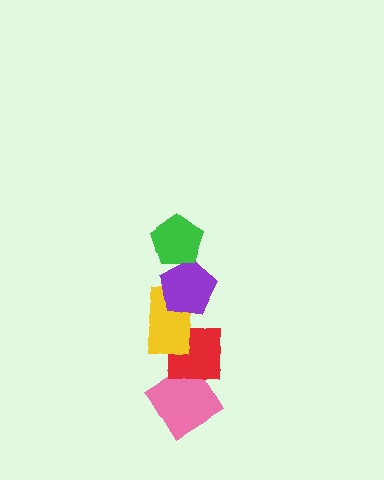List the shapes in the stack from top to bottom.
From top to bottom: the green pentagon, the purple pentagon, the yellow rectangle, the red square, the pink diamond.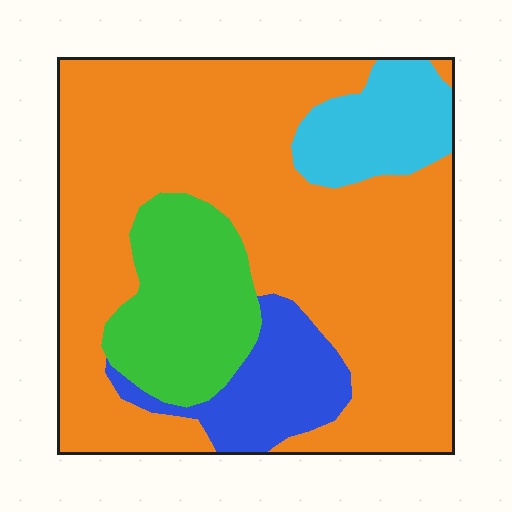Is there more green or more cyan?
Green.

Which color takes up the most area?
Orange, at roughly 65%.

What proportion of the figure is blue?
Blue takes up about one tenth (1/10) of the figure.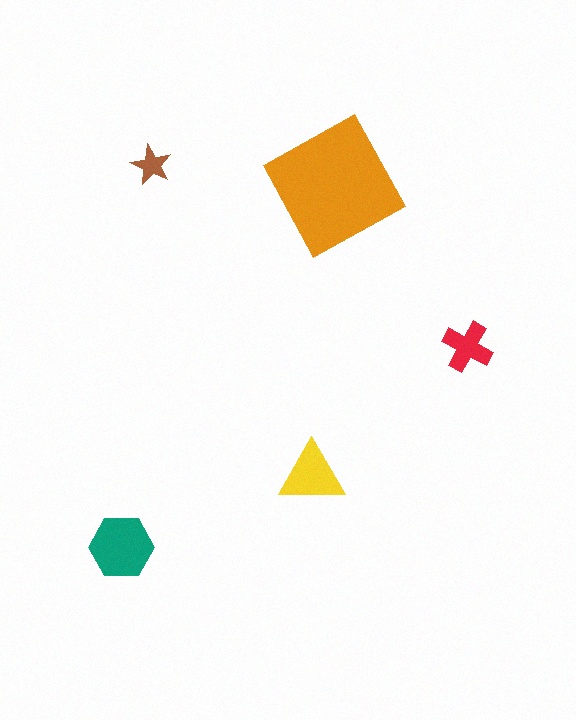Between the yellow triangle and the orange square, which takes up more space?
The orange square.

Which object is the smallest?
The brown star.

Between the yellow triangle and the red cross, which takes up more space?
The yellow triangle.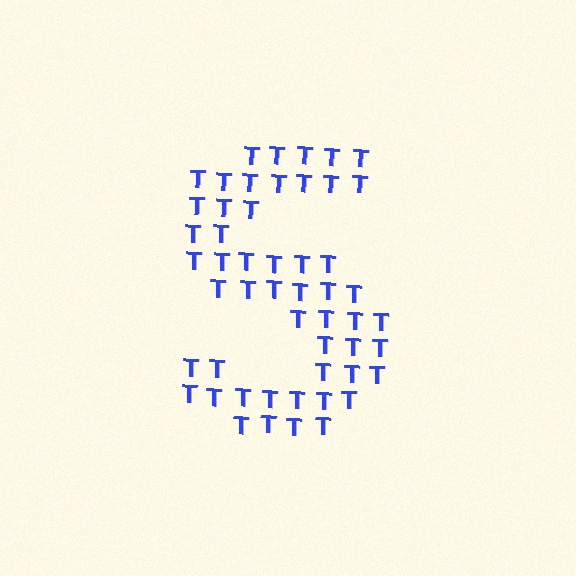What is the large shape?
The large shape is the letter S.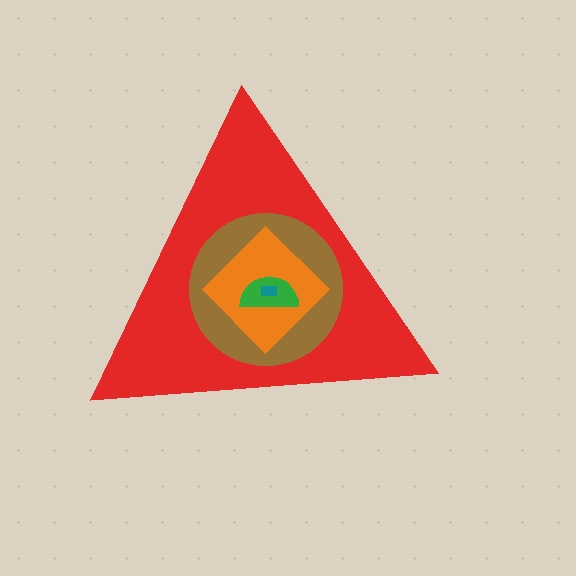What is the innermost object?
The teal rectangle.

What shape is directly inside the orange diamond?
The green semicircle.